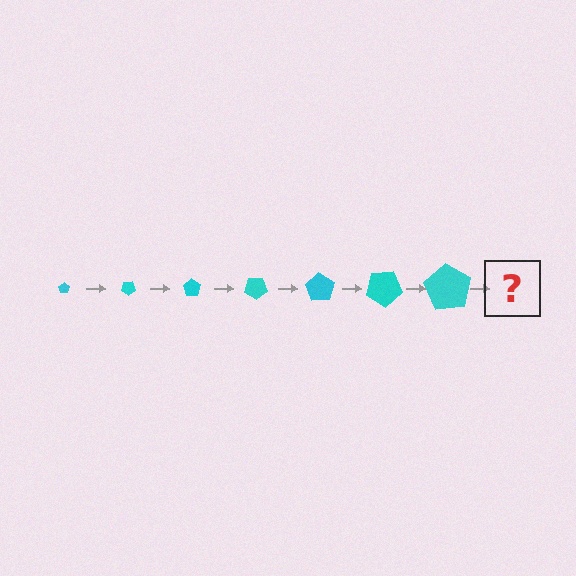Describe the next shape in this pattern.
It should be a pentagon, larger than the previous one and rotated 245 degrees from the start.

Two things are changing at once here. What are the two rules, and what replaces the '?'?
The two rules are that the pentagon grows larger each step and it rotates 35 degrees each step. The '?' should be a pentagon, larger than the previous one and rotated 245 degrees from the start.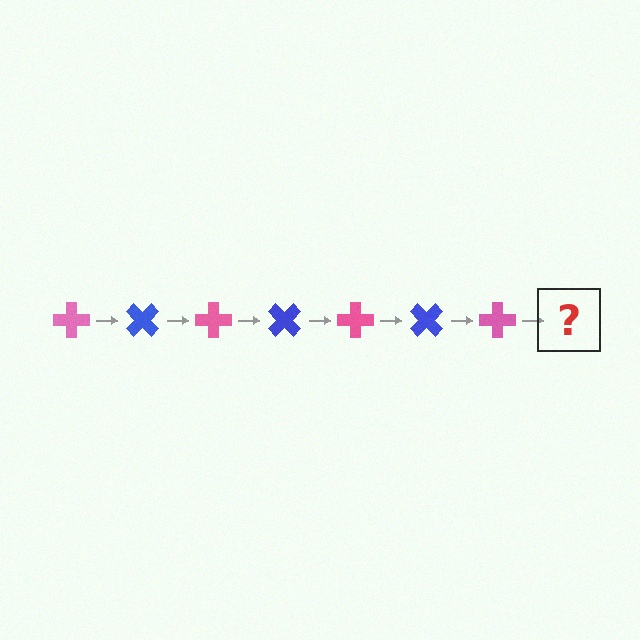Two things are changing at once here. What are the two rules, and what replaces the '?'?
The two rules are that it rotates 45 degrees each step and the color cycles through pink and blue. The '?' should be a blue cross, rotated 315 degrees from the start.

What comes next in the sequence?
The next element should be a blue cross, rotated 315 degrees from the start.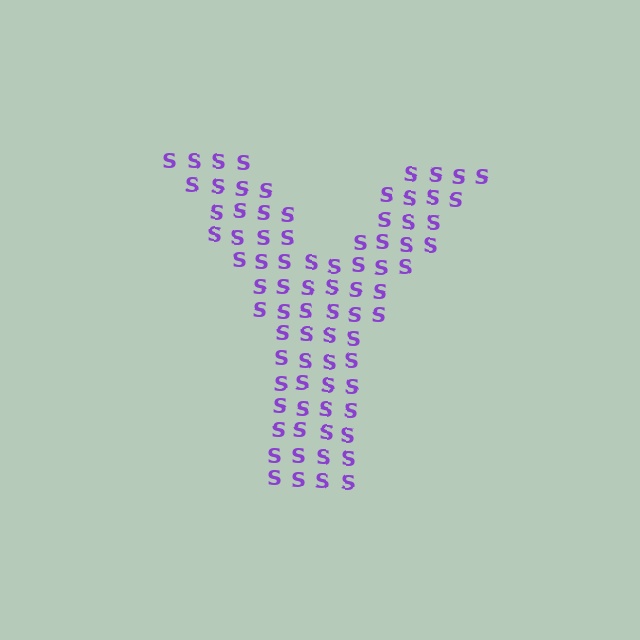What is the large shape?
The large shape is the letter Y.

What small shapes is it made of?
It is made of small letter S's.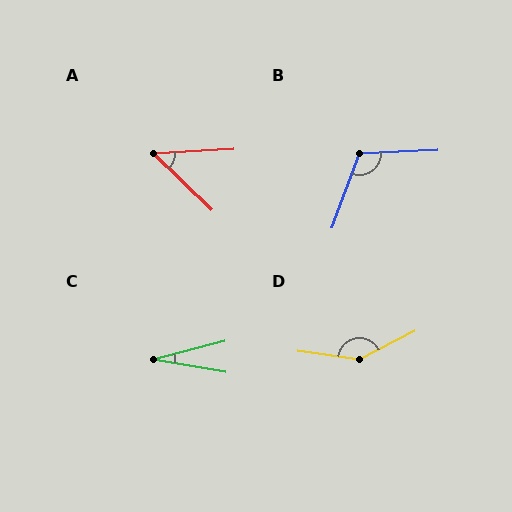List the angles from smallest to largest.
C (25°), A (47°), B (113°), D (145°).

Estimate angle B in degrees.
Approximately 113 degrees.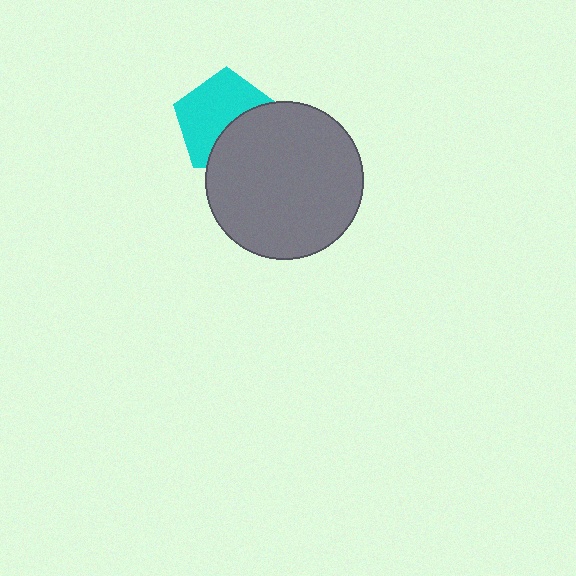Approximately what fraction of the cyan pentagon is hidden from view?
Roughly 39% of the cyan pentagon is hidden behind the gray circle.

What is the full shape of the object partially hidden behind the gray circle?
The partially hidden object is a cyan pentagon.